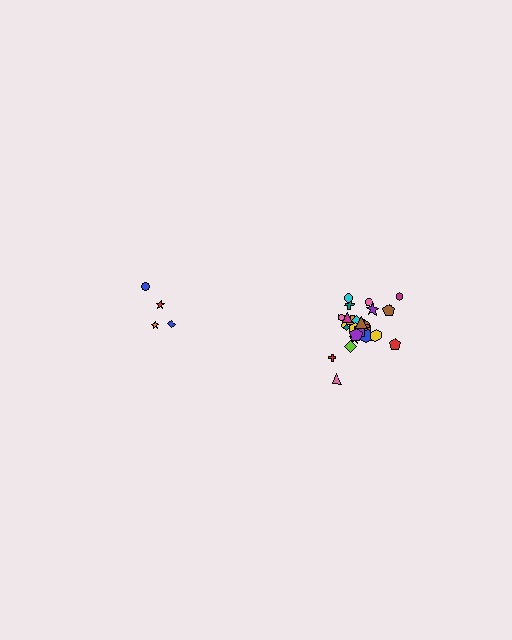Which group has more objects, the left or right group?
The right group.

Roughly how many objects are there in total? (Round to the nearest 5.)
Roughly 30 objects in total.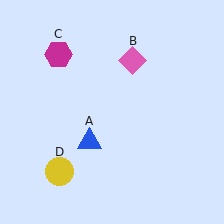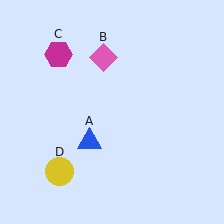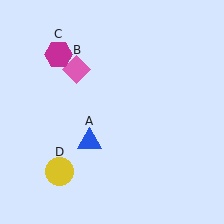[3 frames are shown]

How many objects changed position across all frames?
1 object changed position: pink diamond (object B).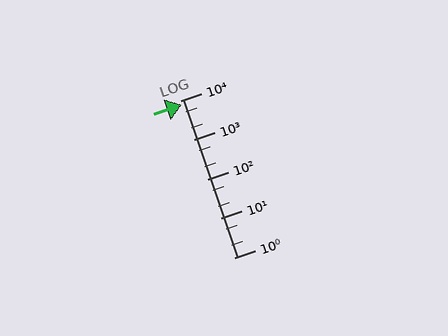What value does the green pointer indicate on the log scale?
The pointer indicates approximately 7900.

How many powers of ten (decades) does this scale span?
The scale spans 4 decades, from 1 to 10000.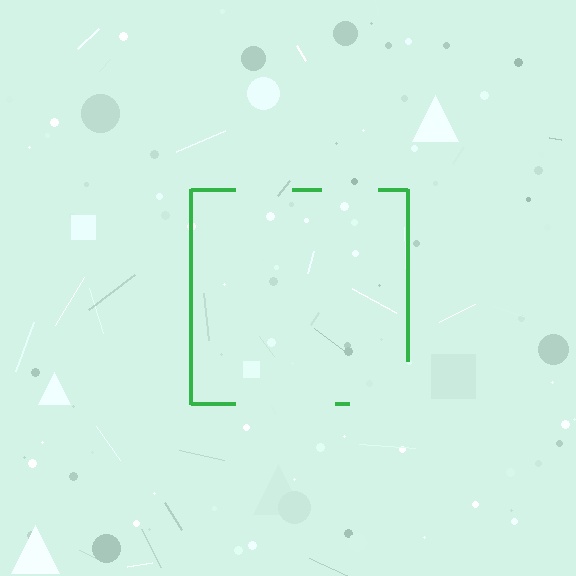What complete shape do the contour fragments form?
The contour fragments form a square.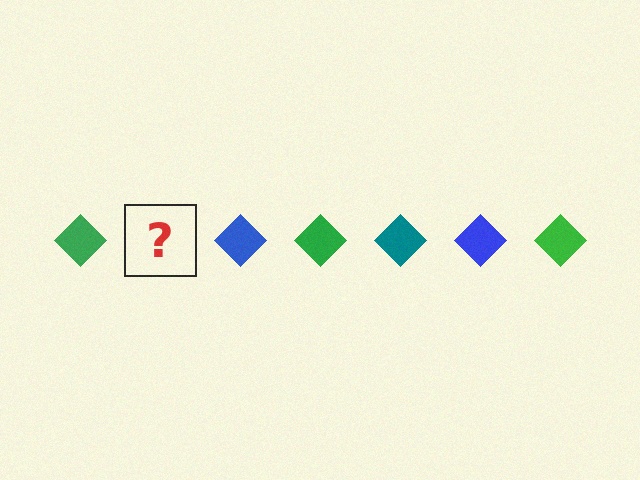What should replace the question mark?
The question mark should be replaced with a teal diamond.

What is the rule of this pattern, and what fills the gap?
The rule is that the pattern cycles through green, teal, blue diamonds. The gap should be filled with a teal diamond.